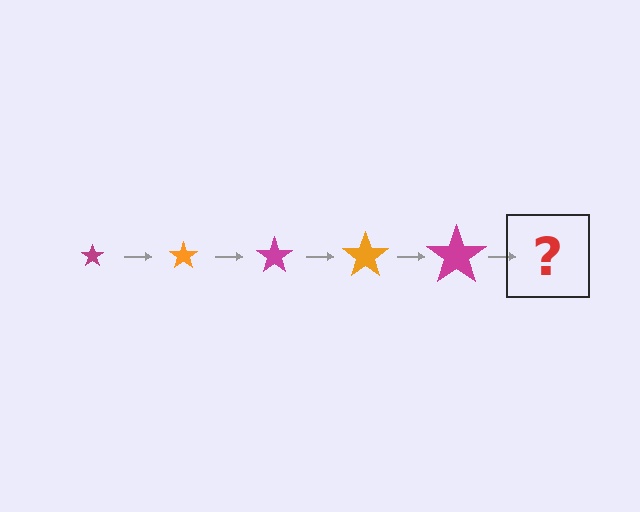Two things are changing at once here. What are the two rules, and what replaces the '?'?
The two rules are that the star grows larger each step and the color cycles through magenta and orange. The '?' should be an orange star, larger than the previous one.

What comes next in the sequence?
The next element should be an orange star, larger than the previous one.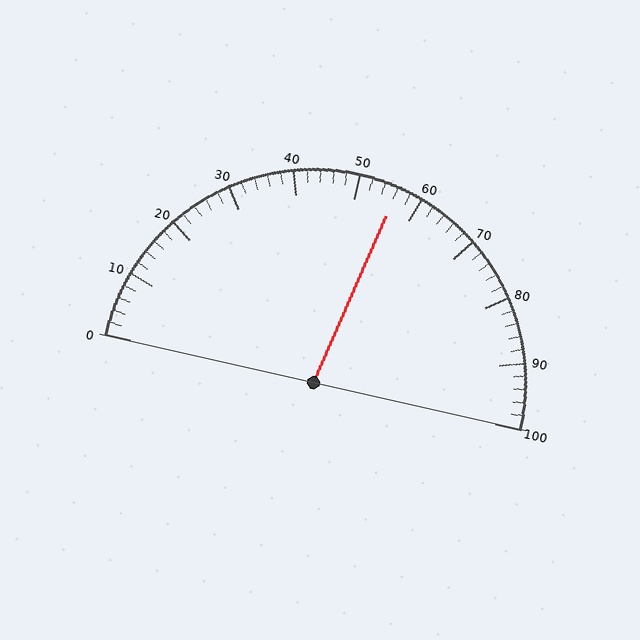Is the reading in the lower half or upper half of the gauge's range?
The reading is in the upper half of the range (0 to 100).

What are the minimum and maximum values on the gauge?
The gauge ranges from 0 to 100.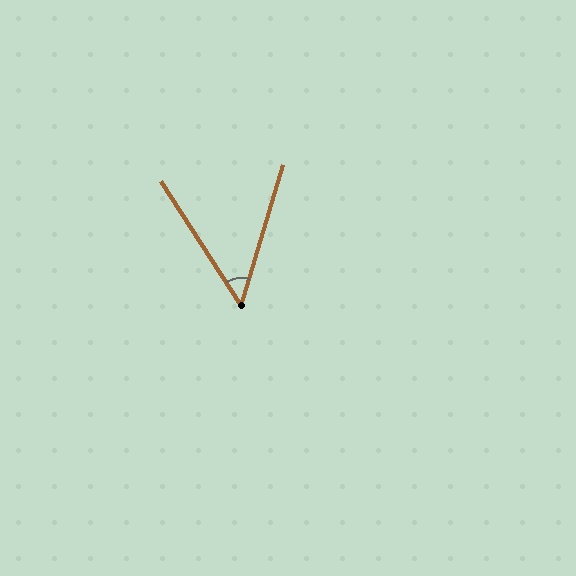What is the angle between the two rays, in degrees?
Approximately 49 degrees.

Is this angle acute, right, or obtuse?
It is acute.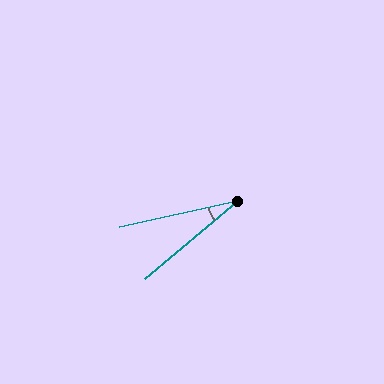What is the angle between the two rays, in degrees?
Approximately 27 degrees.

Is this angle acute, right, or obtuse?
It is acute.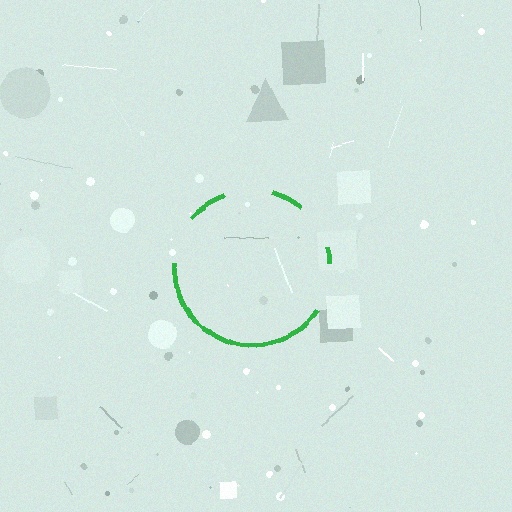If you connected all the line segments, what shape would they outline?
They would outline a circle.